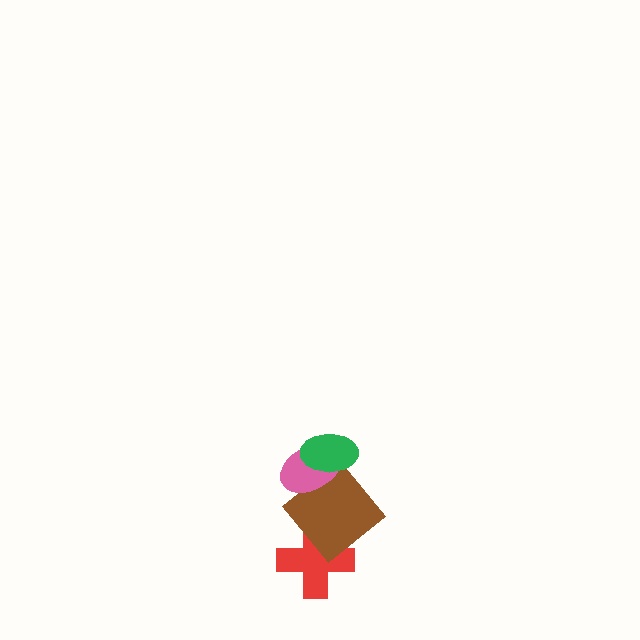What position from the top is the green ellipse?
The green ellipse is 1st from the top.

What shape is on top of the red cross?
The brown diamond is on top of the red cross.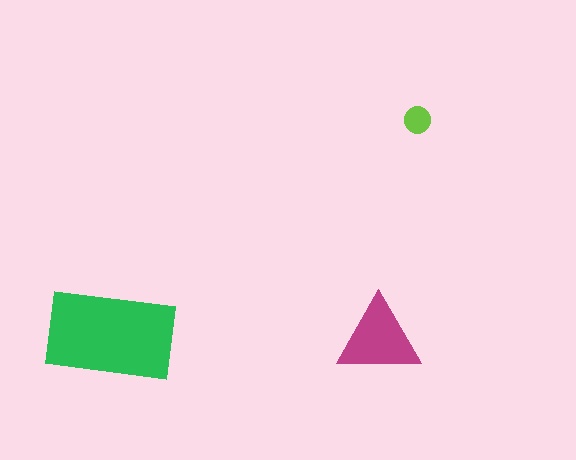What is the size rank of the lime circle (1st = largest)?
3rd.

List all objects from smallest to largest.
The lime circle, the magenta triangle, the green rectangle.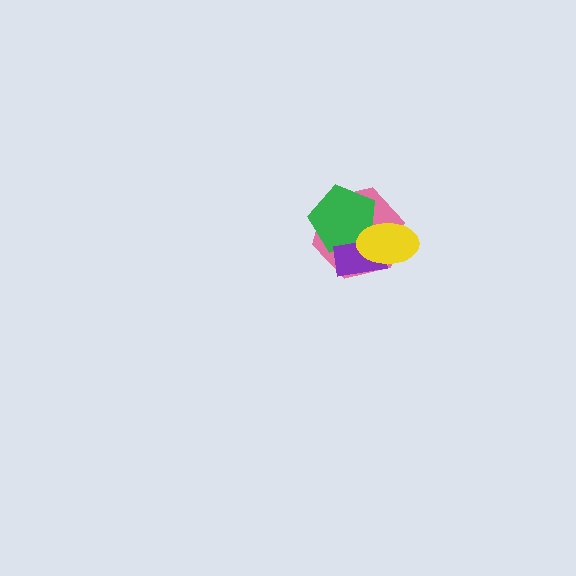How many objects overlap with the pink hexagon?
3 objects overlap with the pink hexagon.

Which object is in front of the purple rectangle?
The yellow ellipse is in front of the purple rectangle.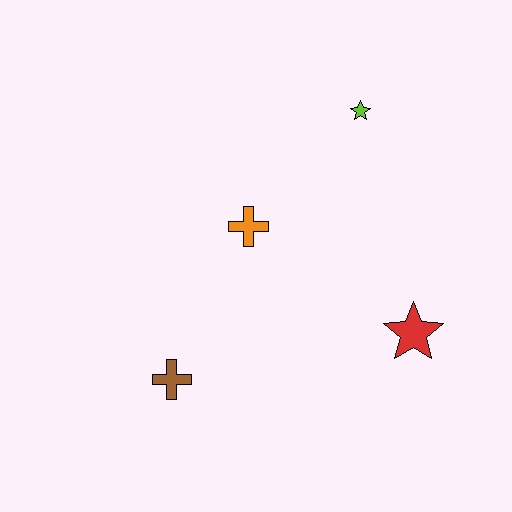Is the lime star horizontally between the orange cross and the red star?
Yes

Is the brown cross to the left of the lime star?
Yes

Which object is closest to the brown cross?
The orange cross is closest to the brown cross.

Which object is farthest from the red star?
The brown cross is farthest from the red star.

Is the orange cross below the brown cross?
No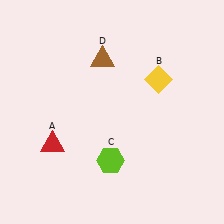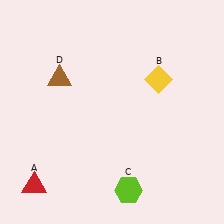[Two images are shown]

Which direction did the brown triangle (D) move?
The brown triangle (D) moved left.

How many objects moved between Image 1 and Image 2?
3 objects moved between the two images.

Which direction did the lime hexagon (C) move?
The lime hexagon (C) moved down.